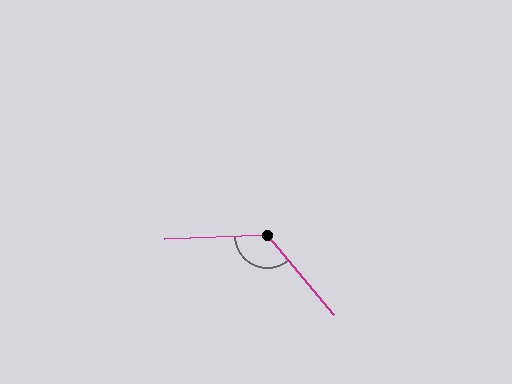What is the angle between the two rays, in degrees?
Approximately 128 degrees.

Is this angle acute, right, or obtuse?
It is obtuse.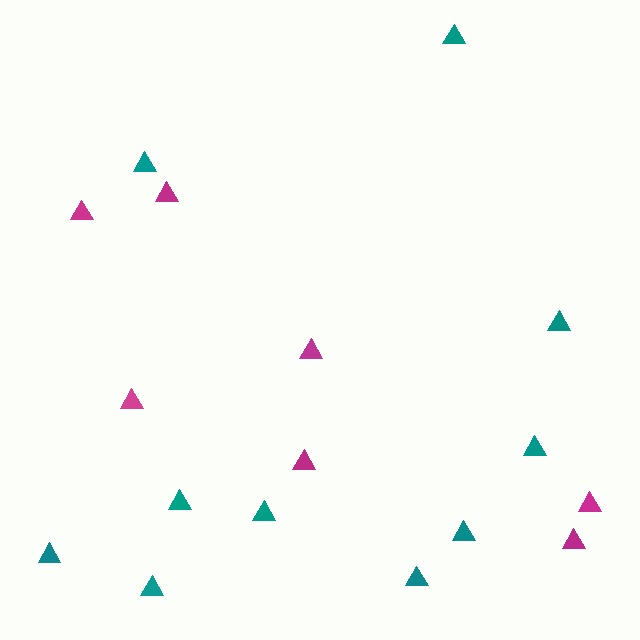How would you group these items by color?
There are 2 groups: one group of magenta triangles (7) and one group of teal triangles (10).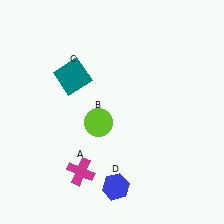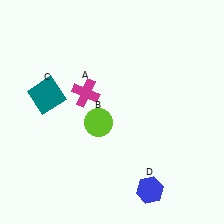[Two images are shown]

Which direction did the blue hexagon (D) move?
The blue hexagon (D) moved right.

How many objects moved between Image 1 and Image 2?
3 objects moved between the two images.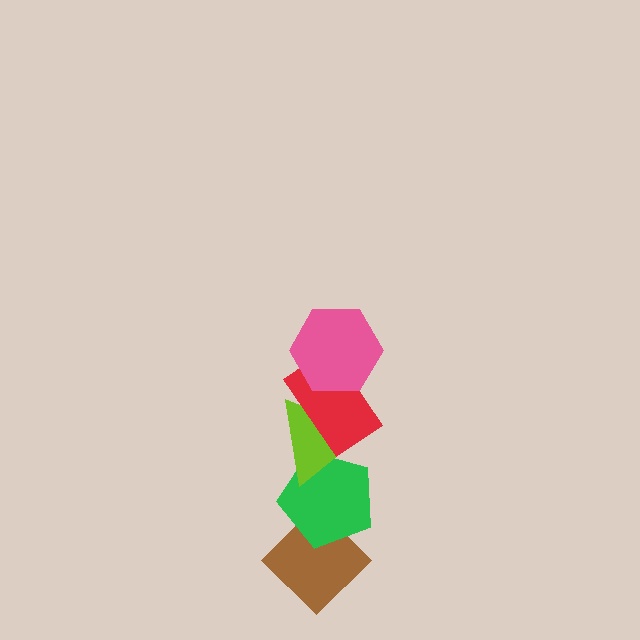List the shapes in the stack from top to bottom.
From top to bottom: the pink hexagon, the red rectangle, the lime triangle, the green pentagon, the brown diamond.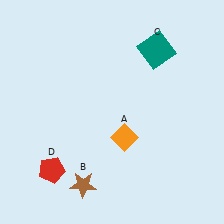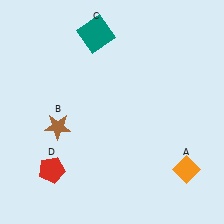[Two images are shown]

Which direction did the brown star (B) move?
The brown star (B) moved up.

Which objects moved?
The objects that moved are: the orange diamond (A), the brown star (B), the teal square (C).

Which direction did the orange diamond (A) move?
The orange diamond (A) moved right.